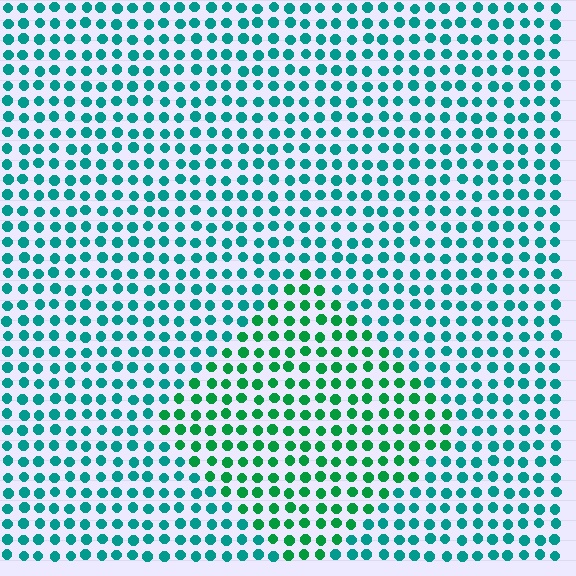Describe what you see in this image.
The image is filled with small teal elements in a uniform arrangement. A diamond-shaped region is visible where the elements are tinted to a slightly different hue, forming a subtle color boundary.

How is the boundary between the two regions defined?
The boundary is defined purely by a slight shift in hue (about 32 degrees). Spacing, size, and orientation are identical on both sides.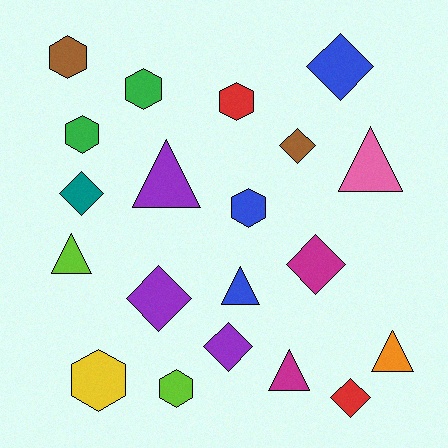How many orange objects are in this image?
There is 1 orange object.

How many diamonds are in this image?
There are 7 diamonds.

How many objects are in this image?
There are 20 objects.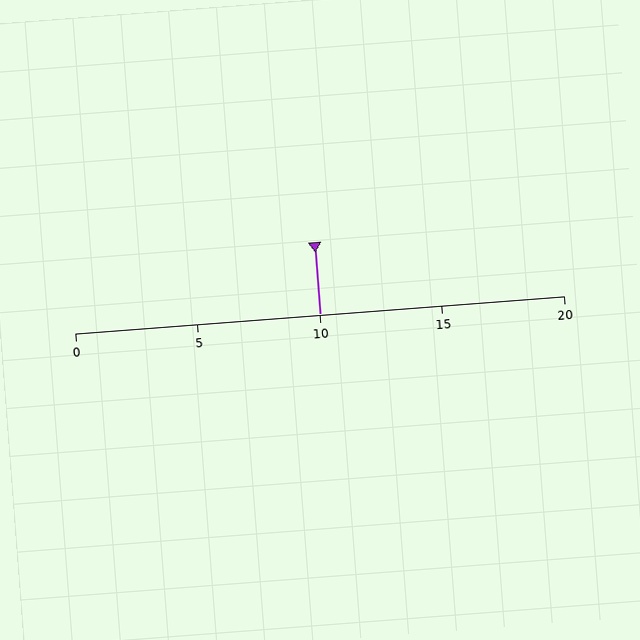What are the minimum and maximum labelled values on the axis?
The axis runs from 0 to 20.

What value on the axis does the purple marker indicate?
The marker indicates approximately 10.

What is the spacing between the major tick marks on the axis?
The major ticks are spaced 5 apart.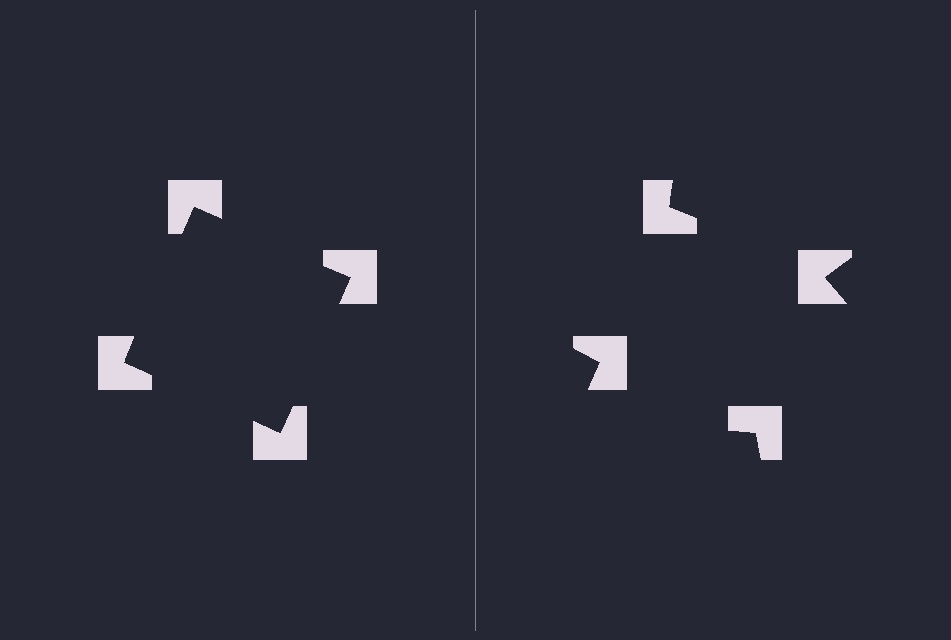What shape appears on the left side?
An illusory square.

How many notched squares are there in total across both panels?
8 — 4 on each side.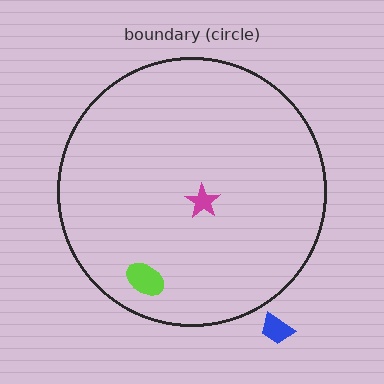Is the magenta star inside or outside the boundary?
Inside.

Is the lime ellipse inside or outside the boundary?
Inside.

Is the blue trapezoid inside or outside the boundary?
Outside.